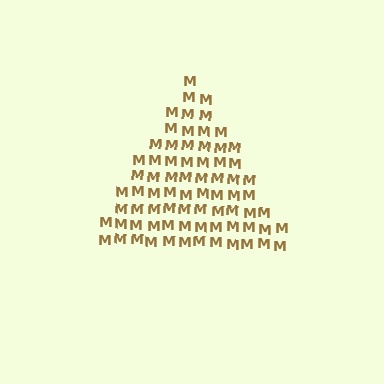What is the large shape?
The large shape is a triangle.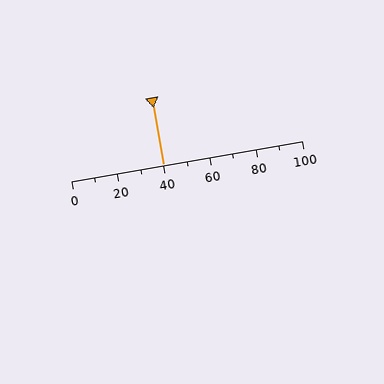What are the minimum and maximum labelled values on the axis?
The axis runs from 0 to 100.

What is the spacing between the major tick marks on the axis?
The major ticks are spaced 20 apart.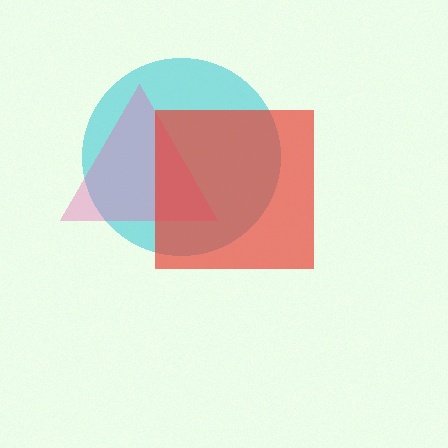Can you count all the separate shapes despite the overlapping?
Yes, there are 3 separate shapes.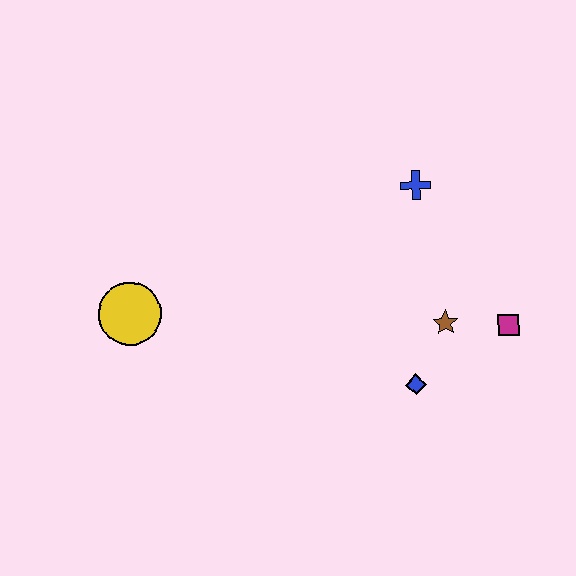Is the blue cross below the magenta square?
No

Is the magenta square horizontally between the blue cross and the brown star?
No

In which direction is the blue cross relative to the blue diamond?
The blue cross is above the blue diamond.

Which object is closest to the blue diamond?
The brown star is closest to the blue diamond.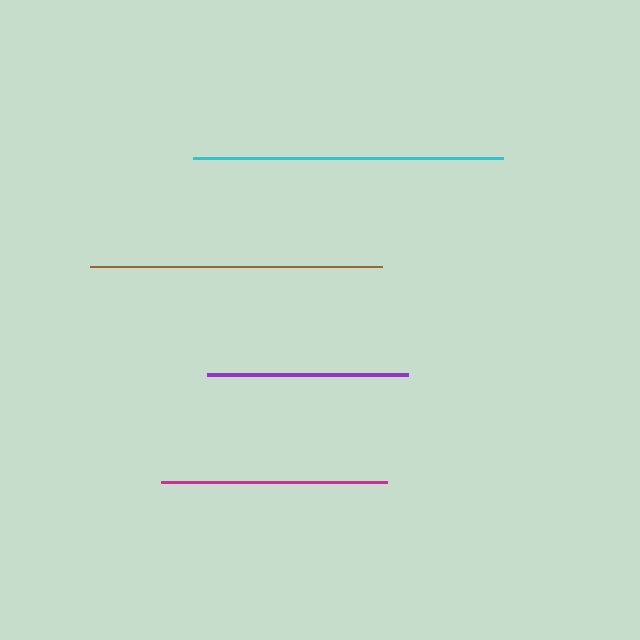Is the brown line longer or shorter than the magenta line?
The brown line is longer than the magenta line.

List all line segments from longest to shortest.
From longest to shortest: cyan, brown, magenta, purple.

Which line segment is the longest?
The cyan line is the longest at approximately 310 pixels.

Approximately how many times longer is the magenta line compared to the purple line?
The magenta line is approximately 1.1 times the length of the purple line.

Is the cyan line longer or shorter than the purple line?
The cyan line is longer than the purple line.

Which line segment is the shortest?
The purple line is the shortest at approximately 201 pixels.